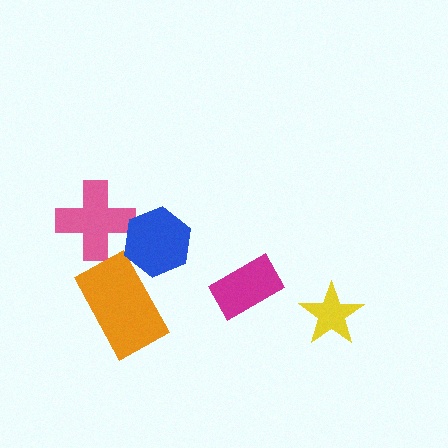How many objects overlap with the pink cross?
1 object overlaps with the pink cross.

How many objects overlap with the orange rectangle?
1 object overlaps with the orange rectangle.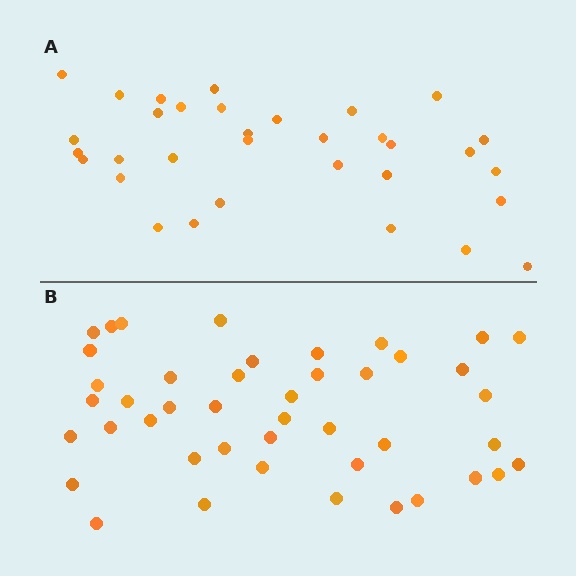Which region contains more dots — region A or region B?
Region B (the bottom region) has more dots.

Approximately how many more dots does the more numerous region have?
Region B has roughly 12 or so more dots than region A.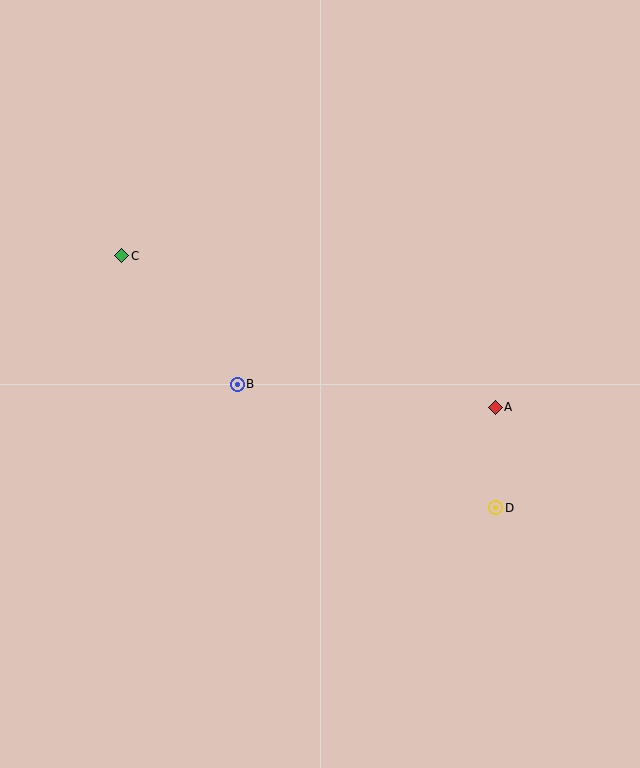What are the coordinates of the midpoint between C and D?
The midpoint between C and D is at (309, 382).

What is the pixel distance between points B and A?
The distance between B and A is 259 pixels.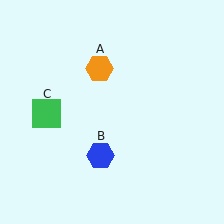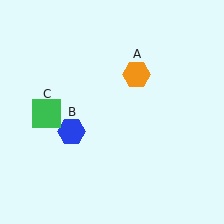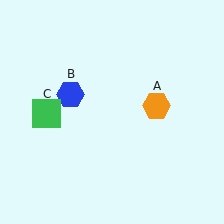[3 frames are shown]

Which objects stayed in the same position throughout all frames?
Green square (object C) remained stationary.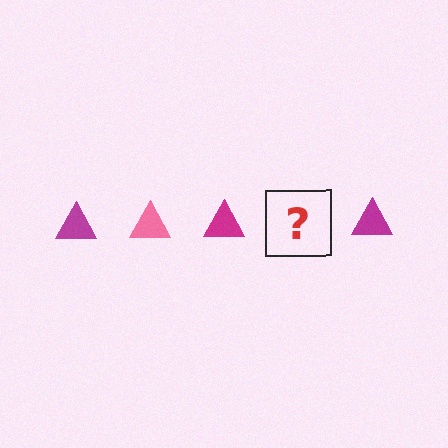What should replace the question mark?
The question mark should be replaced with a pink triangle.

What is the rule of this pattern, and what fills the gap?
The rule is that the pattern cycles through magenta, pink triangles. The gap should be filled with a pink triangle.